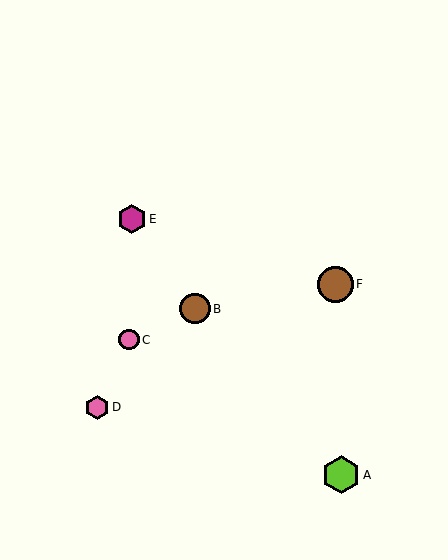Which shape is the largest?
The lime hexagon (labeled A) is the largest.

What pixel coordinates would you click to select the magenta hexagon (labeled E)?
Click at (132, 219) to select the magenta hexagon E.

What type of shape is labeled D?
Shape D is a pink hexagon.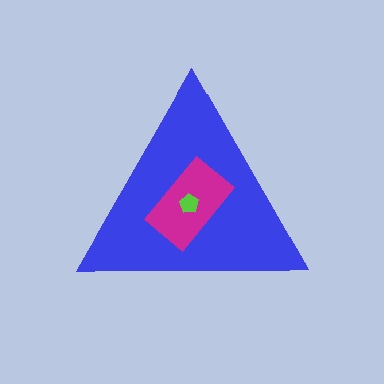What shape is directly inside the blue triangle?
The magenta rectangle.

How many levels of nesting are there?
3.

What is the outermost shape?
The blue triangle.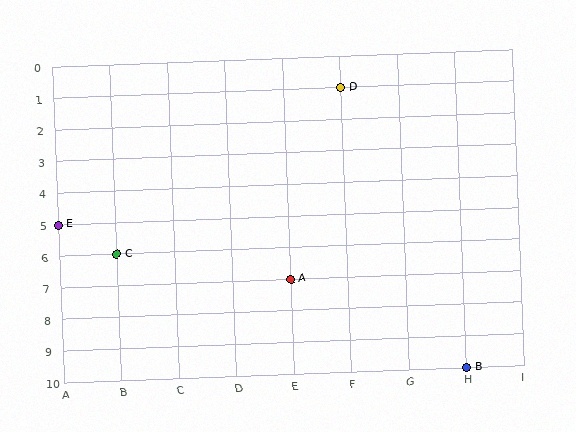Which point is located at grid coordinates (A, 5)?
Point E is at (A, 5).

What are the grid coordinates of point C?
Point C is at grid coordinates (B, 6).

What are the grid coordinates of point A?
Point A is at grid coordinates (E, 7).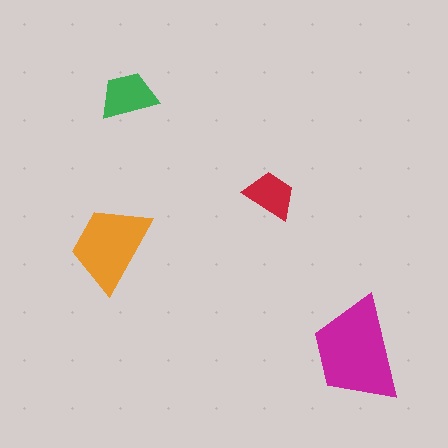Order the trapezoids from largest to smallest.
the magenta one, the orange one, the green one, the red one.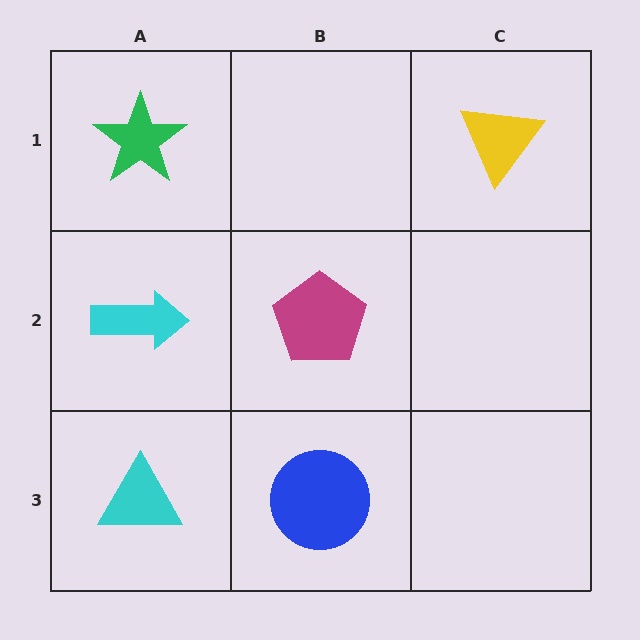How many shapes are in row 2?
2 shapes.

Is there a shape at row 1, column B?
No, that cell is empty.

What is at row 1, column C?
A yellow triangle.